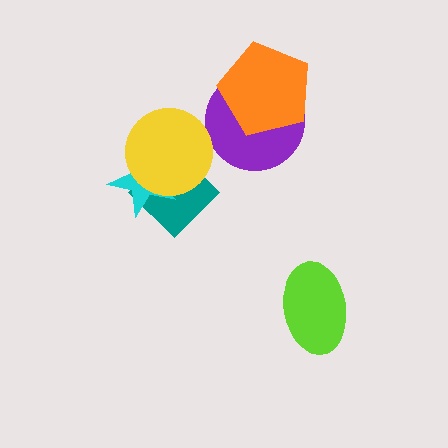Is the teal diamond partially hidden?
Yes, it is partially covered by another shape.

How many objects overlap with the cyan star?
2 objects overlap with the cyan star.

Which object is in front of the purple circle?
The orange pentagon is in front of the purple circle.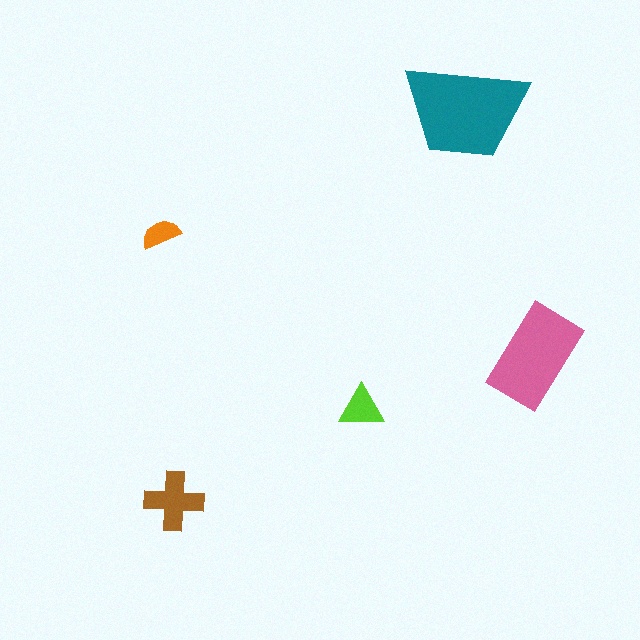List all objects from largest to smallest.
The teal trapezoid, the pink rectangle, the brown cross, the lime triangle, the orange semicircle.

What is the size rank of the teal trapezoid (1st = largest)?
1st.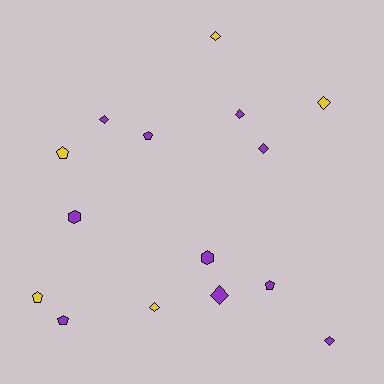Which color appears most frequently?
Purple, with 10 objects.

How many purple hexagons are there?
There are 2 purple hexagons.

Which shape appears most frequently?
Diamond, with 8 objects.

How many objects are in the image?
There are 15 objects.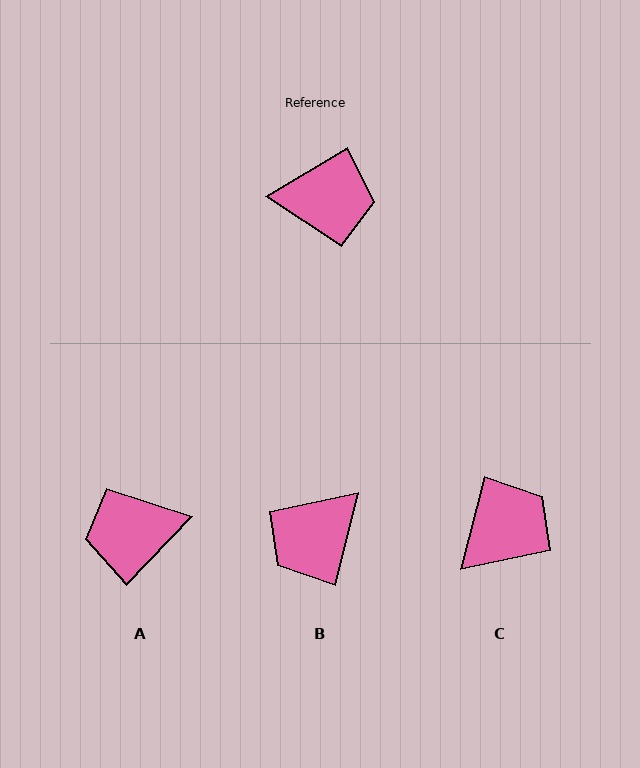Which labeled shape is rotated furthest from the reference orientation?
A, about 165 degrees away.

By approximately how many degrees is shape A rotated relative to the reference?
Approximately 165 degrees clockwise.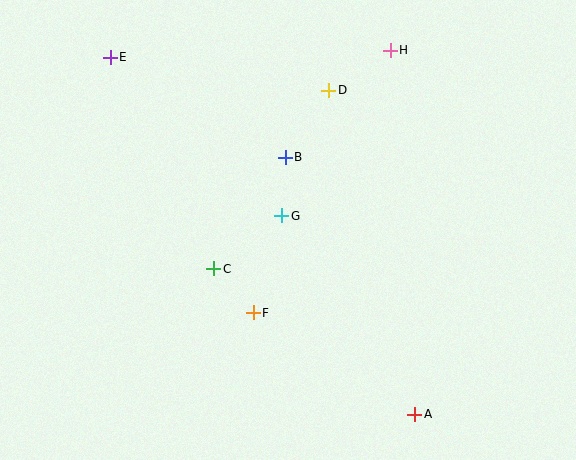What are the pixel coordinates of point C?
Point C is at (214, 269).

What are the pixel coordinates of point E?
Point E is at (110, 57).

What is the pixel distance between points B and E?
The distance between B and E is 202 pixels.